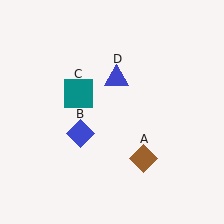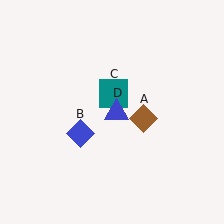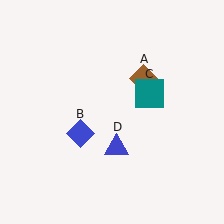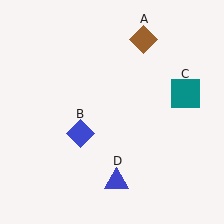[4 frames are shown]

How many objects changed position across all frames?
3 objects changed position: brown diamond (object A), teal square (object C), blue triangle (object D).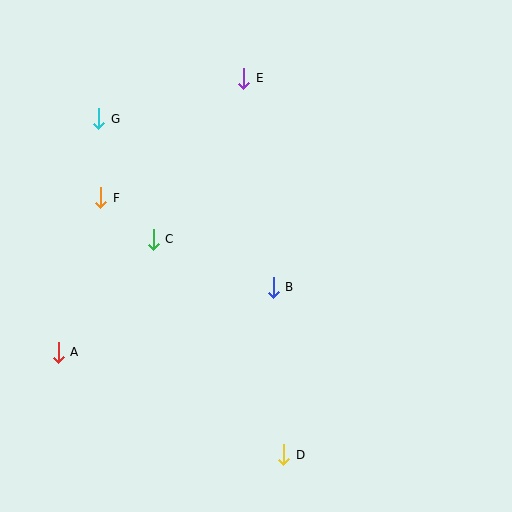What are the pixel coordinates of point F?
Point F is at (101, 198).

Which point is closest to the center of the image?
Point B at (273, 287) is closest to the center.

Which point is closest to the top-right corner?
Point E is closest to the top-right corner.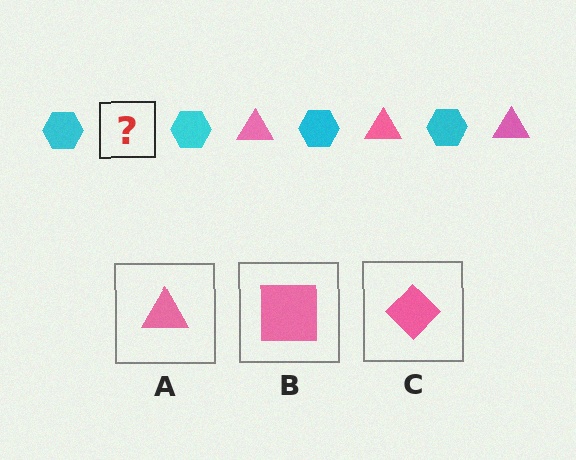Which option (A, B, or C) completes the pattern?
A.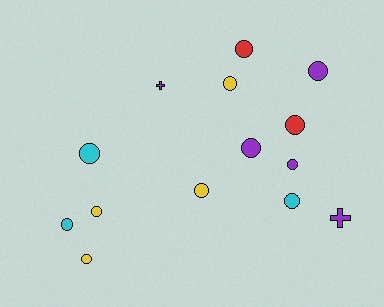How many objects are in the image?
There are 14 objects.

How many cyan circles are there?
There are 3 cyan circles.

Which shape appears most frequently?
Circle, with 12 objects.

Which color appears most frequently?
Purple, with 5 objects.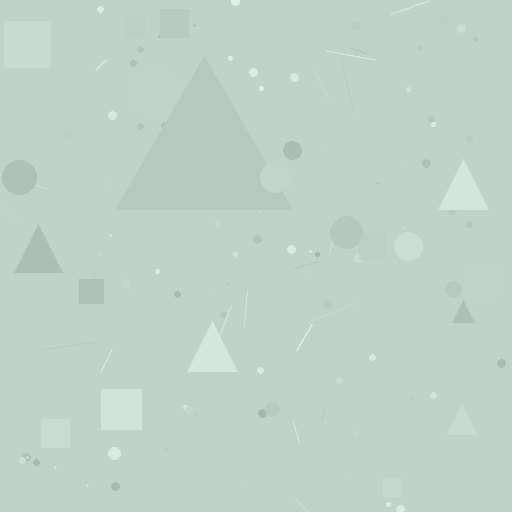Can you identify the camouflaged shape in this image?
The camouflaged shape is a triangle.